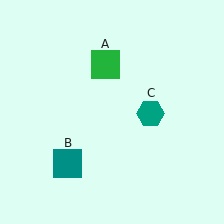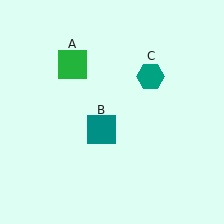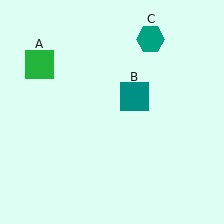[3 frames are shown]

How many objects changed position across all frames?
3 objects changed position: green square (object A), teal square (object B), teal hexagon (object C).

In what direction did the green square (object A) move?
The green square (object A) moved left.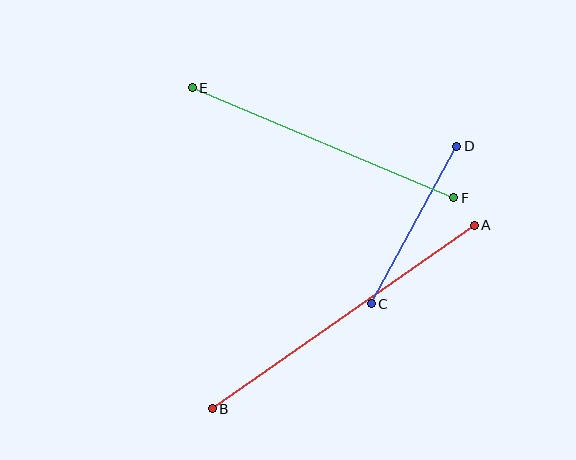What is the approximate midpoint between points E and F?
The midpoint is at approximately (323, 143) pixels.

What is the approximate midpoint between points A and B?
The midpoint is at approximately (343, 317) pixels.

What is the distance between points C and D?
The distance is approximately 179 pixels.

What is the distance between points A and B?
The distance is approximately 320 pixels.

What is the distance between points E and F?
The distance is approximately 283 pixels.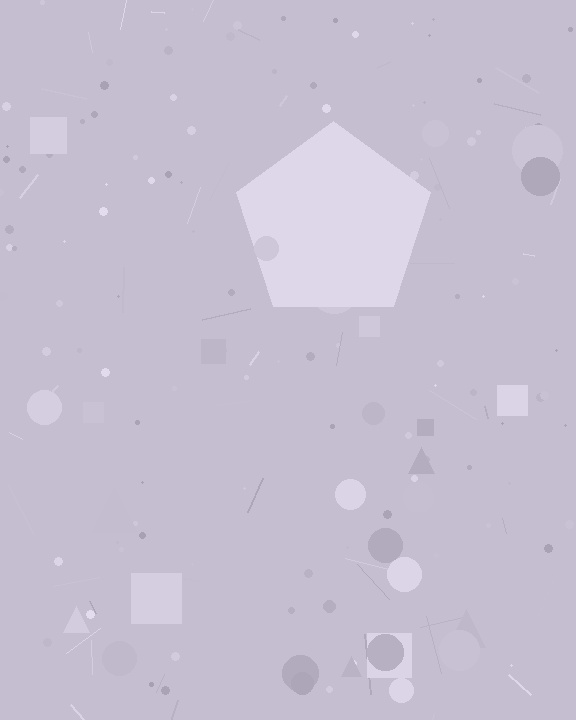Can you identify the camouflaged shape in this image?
The camouflaged shape is a pentagon.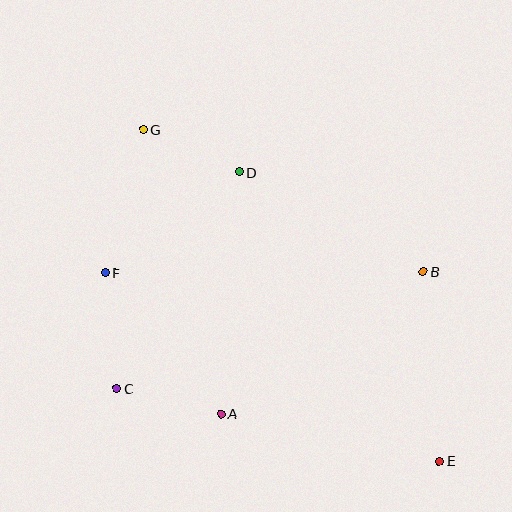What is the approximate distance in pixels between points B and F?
The distance between B and F is approximately 318 pixels.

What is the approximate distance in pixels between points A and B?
The distance between A and B is approximately 247 pixels.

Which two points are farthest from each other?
Points E and G are farthest from each other.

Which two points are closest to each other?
Points D and G are closest to each other.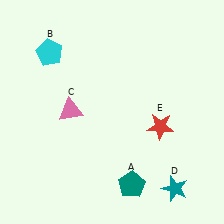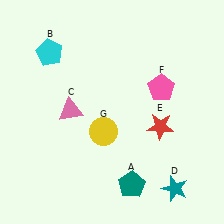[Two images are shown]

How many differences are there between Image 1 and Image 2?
There are 2 differences between the two images.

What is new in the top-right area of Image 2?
A pink pentagon (F) was added in the top-right area of Image 2.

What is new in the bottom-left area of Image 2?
A yellow circle (G) was added in the bottom-left area of Image 2.